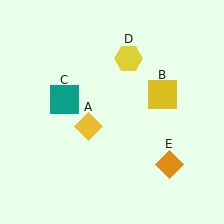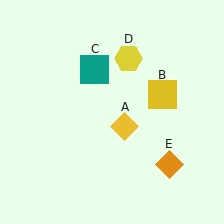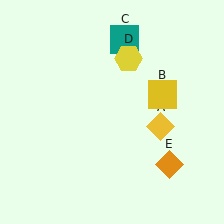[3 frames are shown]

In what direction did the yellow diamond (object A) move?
The yellow diamond (object A) moved right.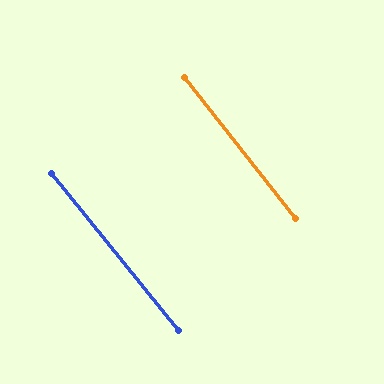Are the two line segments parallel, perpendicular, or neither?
Parallel — their directions differ by only 0.8°.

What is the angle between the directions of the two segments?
Approximately 1 degree.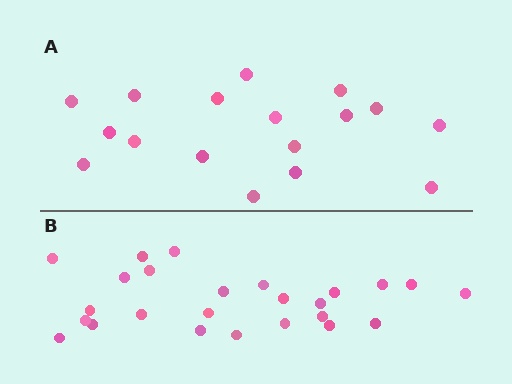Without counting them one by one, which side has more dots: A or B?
Region B (the bottom region) has more dots.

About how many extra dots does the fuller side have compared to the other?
Region B has roughly 8 or so more dots than region A.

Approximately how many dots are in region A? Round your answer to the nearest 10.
About 20 dots. (The exact count is 17, which rounds to 20.)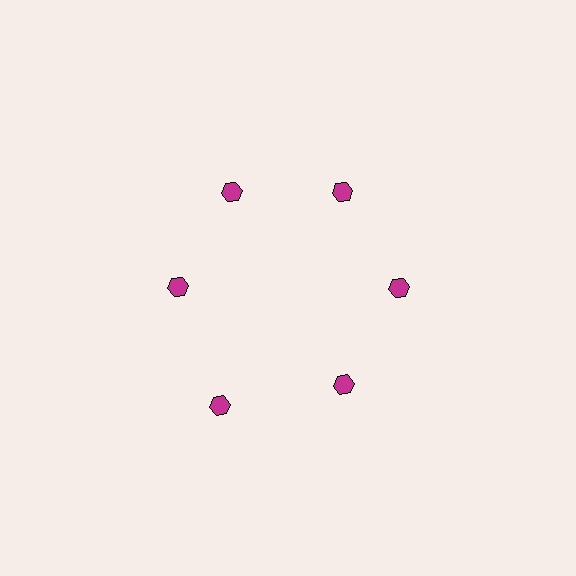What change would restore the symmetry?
The symmetry would be restored by moving it inward, back onto the ring so that all 6 hexagons sit at equal angles and equal distance from the center.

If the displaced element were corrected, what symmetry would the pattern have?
It would have 6-fold rotational symmetry — the pattern would map onto itself every 60 degrees.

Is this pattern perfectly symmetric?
No. The 6 magenta hexagons are arranged in a ring, but one element near the 7 o'clock position is pushed outward from the center, breaking the 6-fold rotational symmetry.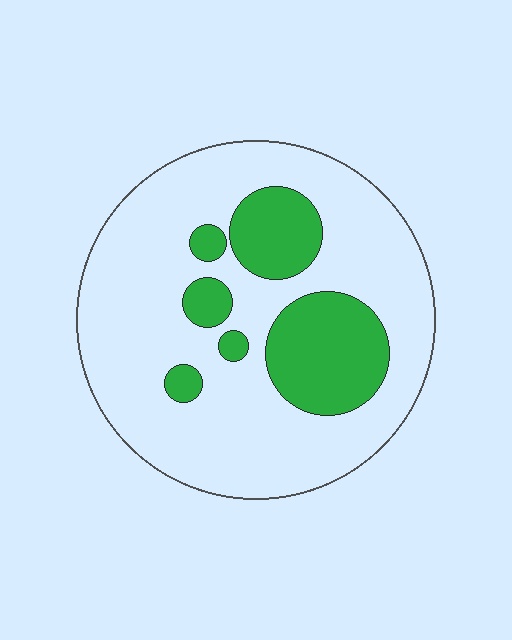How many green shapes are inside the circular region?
6.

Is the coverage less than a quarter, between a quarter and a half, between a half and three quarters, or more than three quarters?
Less than a quarter.